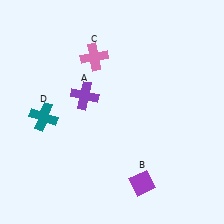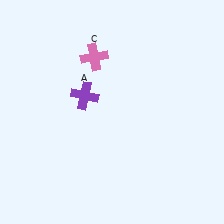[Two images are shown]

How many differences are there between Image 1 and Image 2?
There are 2 differences between the two images.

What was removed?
The purple diamond (B), the teal cross (D) were removed in Image 2.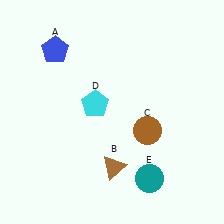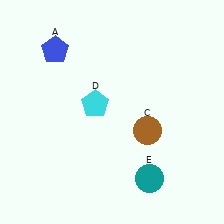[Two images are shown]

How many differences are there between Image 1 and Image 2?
There is 1 difference between the two images.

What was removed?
The brown triangle (B) was removed in Image 2.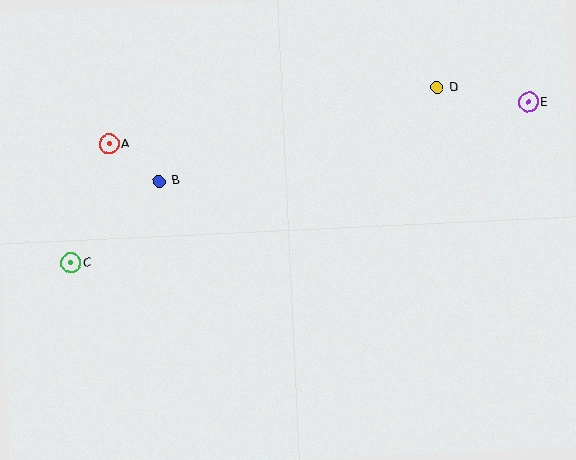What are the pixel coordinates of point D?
Point D is at (437, 88).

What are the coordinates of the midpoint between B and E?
The midpoint between B and E is at (344, 142).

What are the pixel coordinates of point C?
Point C is at (71, 263).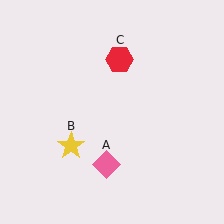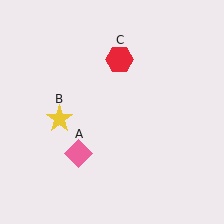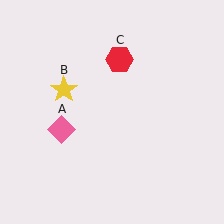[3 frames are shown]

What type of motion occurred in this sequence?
The pink diamond (object A), yellow star (object B) rotated clockwise around the center of the scene.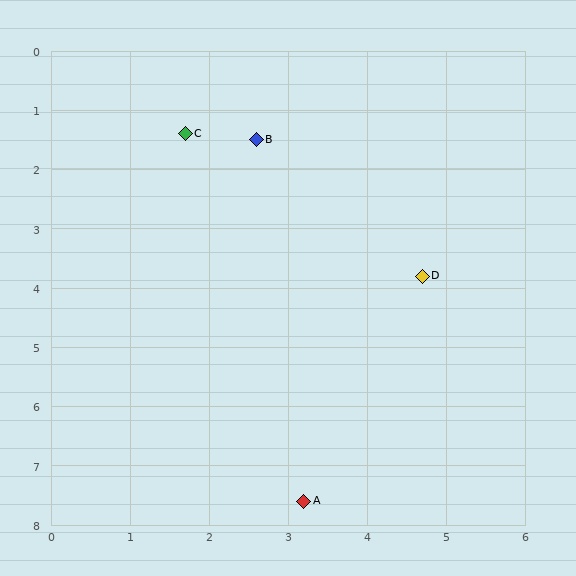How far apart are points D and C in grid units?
Points D and C are about 3.8 grid units apart.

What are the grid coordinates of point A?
Point A is at approximately (3.2, 7.6).